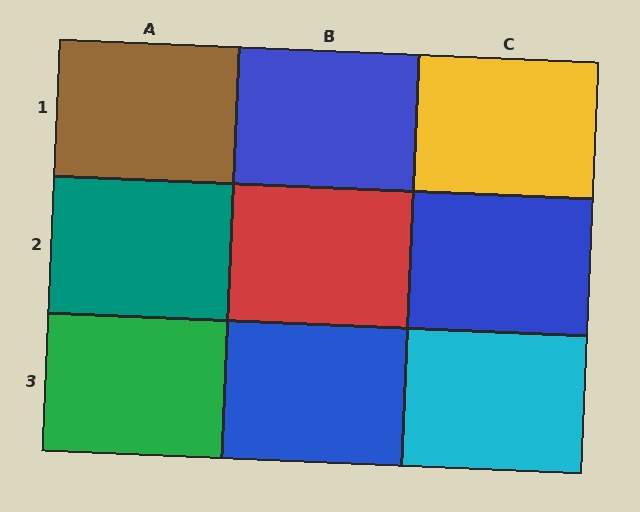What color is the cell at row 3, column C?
Cyan.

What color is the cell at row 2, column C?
Blue.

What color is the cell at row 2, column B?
Red.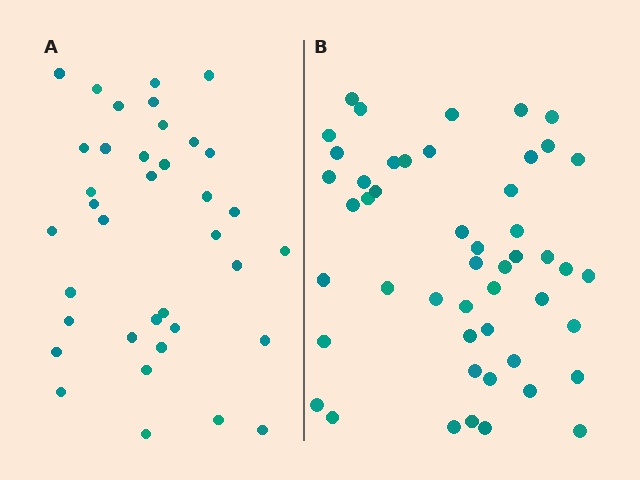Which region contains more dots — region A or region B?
Region B (the right region) has more dots.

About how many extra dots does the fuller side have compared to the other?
Region B has roughly 12 or so more dots than region A.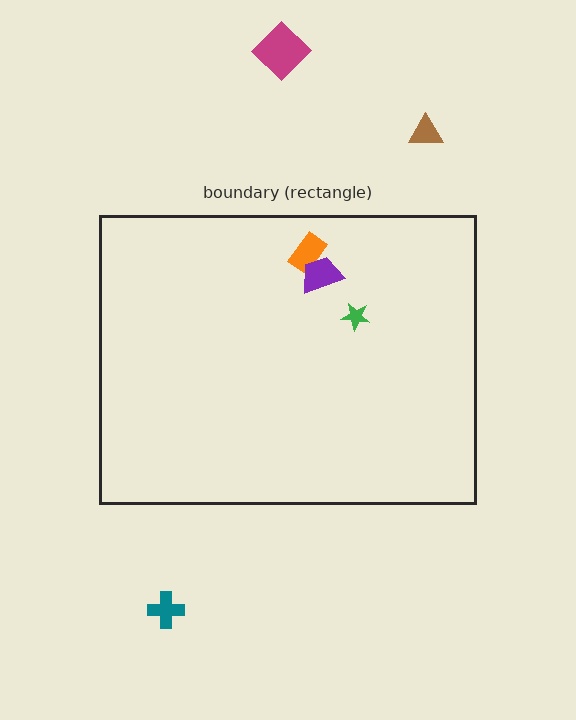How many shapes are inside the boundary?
3 inside, 3 outside.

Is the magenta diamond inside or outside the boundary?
Outside.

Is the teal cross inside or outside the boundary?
Outside.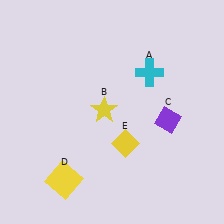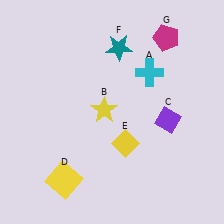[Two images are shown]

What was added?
A teal star (F), a magenta pentagon (G) were added in Image 2.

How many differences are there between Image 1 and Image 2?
There are 2 differences between the two images.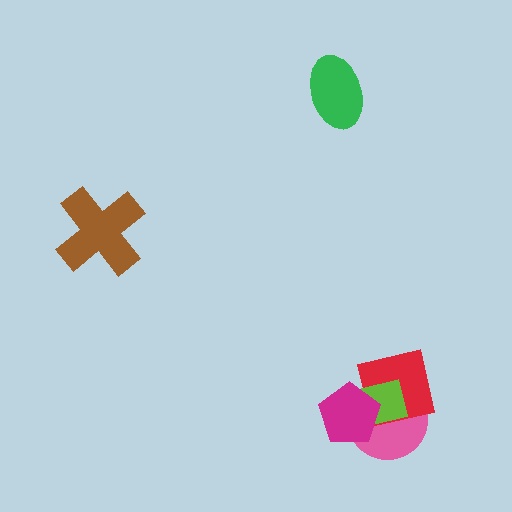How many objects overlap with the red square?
3 objects overlap with the red square.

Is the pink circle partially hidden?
Yes, it is partially covered by another shape.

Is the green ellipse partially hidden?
No, no other shape covers it.